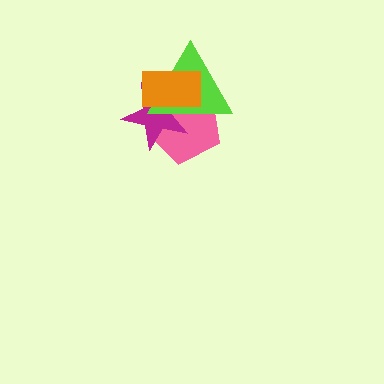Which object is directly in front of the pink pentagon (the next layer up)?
The magenta star is directly in front of the pink pentagon.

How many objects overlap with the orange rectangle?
3 objects overlap with the orange rectangle.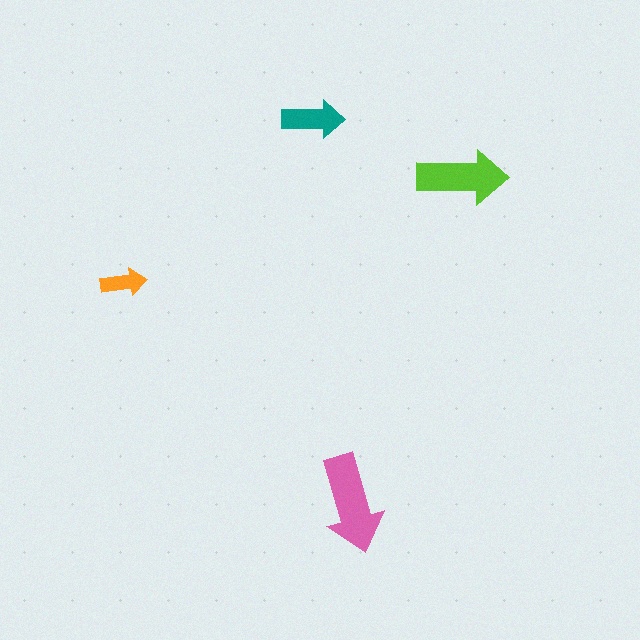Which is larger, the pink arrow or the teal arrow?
The pink one.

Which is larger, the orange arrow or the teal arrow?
The teal one.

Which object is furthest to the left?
The orange arrow is leftmost.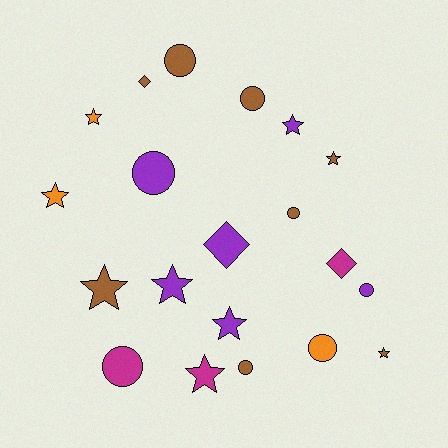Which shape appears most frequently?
Star, with 9 objects.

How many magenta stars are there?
There is 1 magenta star.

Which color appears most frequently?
Brown, with 8 objects.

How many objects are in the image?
There are 20 objects.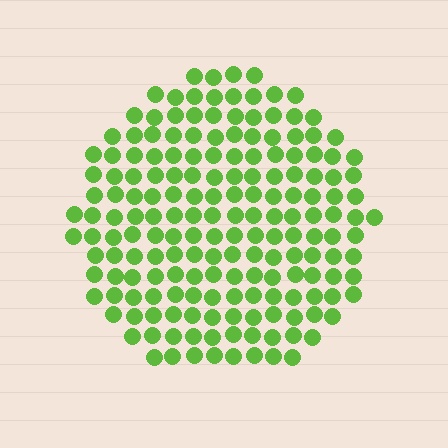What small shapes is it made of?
It is made of small circles.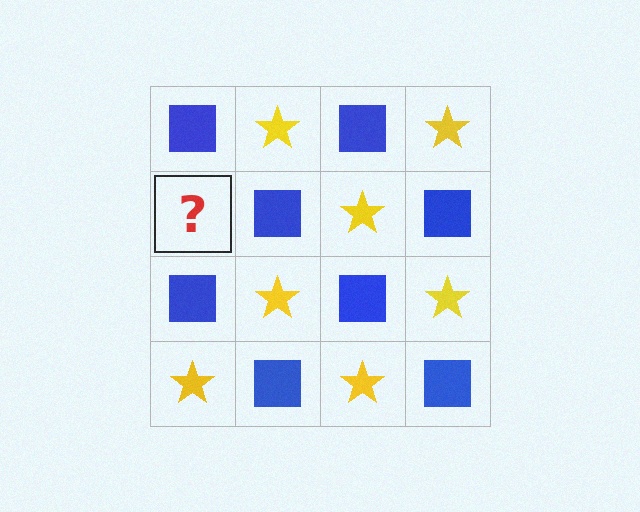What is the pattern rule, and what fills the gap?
The rule is that it alternates blue square and yellow star in a checkerboard pattern. The gap should be filled with a yellow star.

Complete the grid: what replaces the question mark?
The question mark should be replaced with a yellow star.